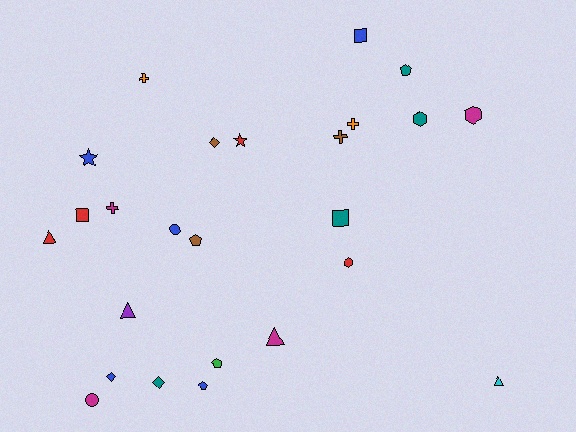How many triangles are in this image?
There are 4 triangles.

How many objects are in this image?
There are 25 objects.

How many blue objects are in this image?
There are 5 blue objects.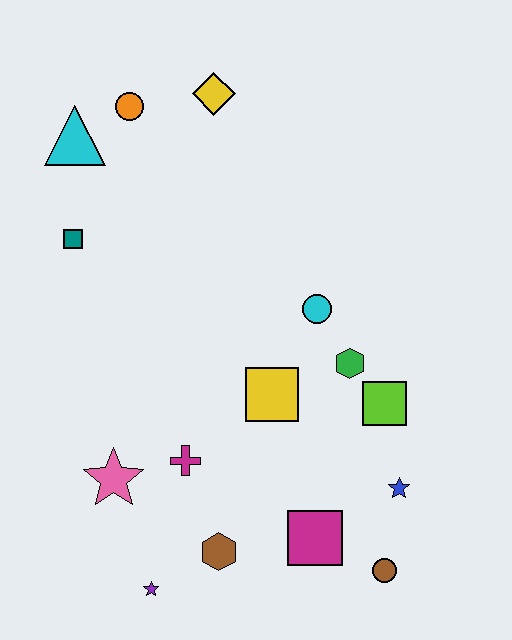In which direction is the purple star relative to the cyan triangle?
The purple star is below the cyan triangle.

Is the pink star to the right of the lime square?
No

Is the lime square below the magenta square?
No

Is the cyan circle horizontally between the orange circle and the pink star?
No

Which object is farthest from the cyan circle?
The purple star is farthest from the cyan circle.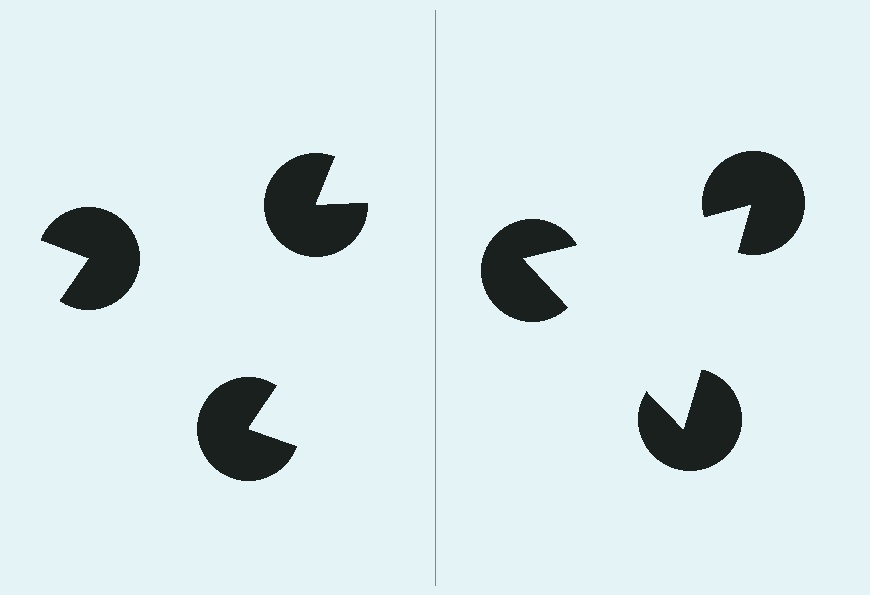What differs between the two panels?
The pac-man discs are positioned identically on both sides; only the wedge orientations differ. On the right they align to a triangle; on the left they are misaligned.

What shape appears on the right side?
An illusory triangle.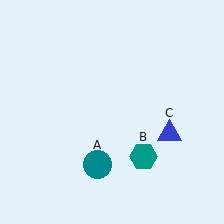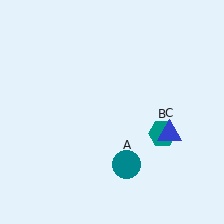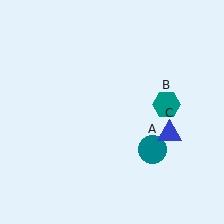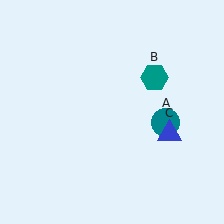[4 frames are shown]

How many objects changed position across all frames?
2 objects changed position: teal circle (object A), teal hexagon (object B).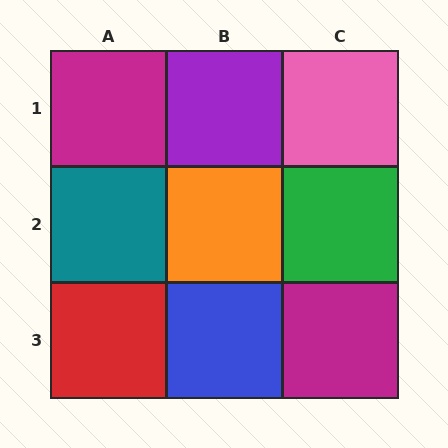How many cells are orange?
1 cell is orange.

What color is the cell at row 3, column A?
Red.